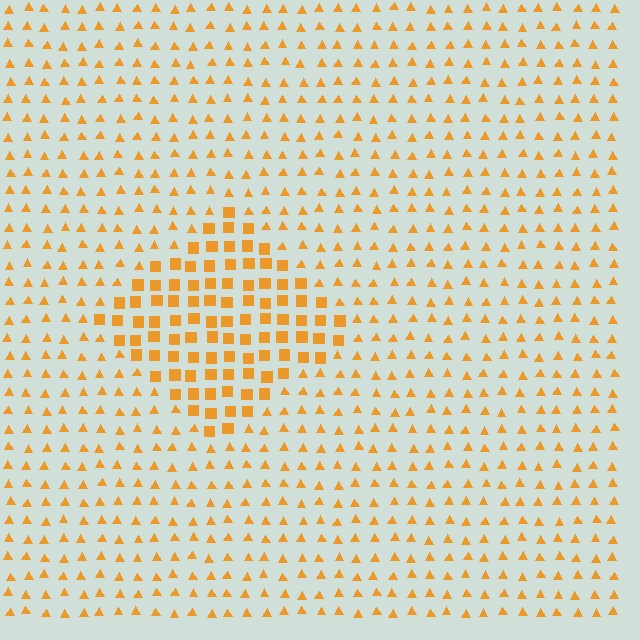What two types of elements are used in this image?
The image uses squares inside the diamond region and triangles outside it.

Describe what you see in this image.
The image is filled with small orange elements arranged in a uniform grid. A diamond-shaped region contains squares, while the surrounding area contains triangles. The boundary is defined purely by the change in element shape.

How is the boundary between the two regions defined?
The boundary is defined by a change in element shape: squares inside vs. triangles outside. All elements share the same color and spacing.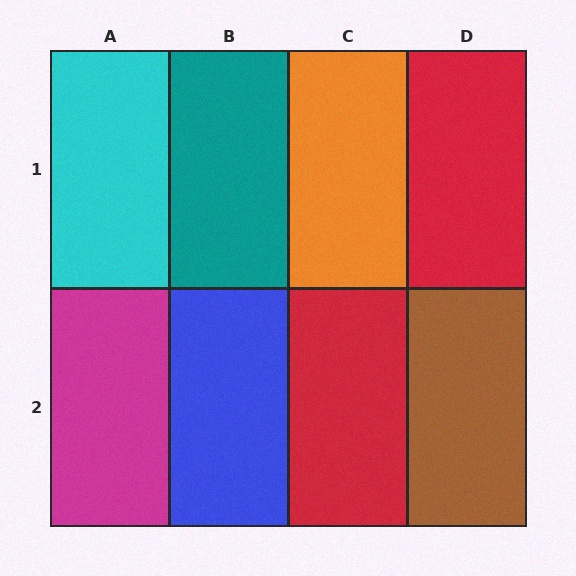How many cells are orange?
1 cell is orange.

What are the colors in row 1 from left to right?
Cyan, teal, orange, red.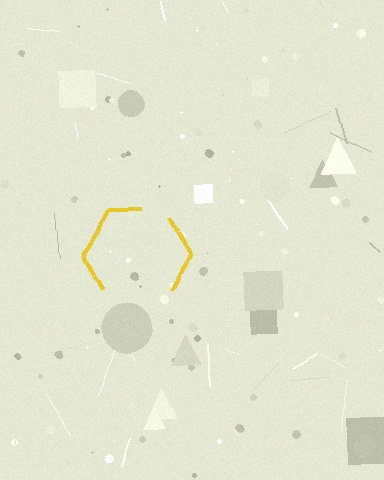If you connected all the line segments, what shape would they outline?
They would outline a hexagon.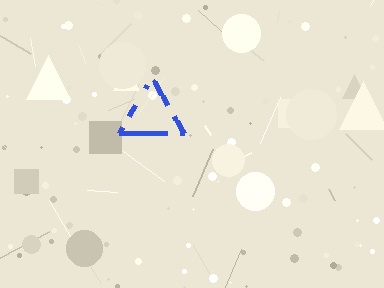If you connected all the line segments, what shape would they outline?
They would outline a triangle.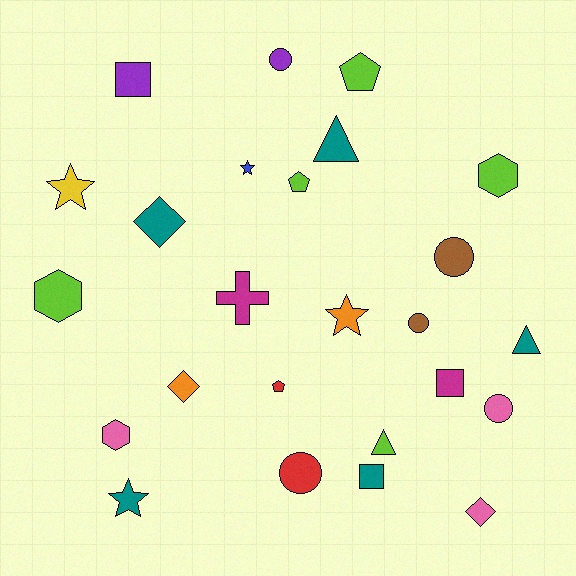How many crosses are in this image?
There is 1 cross.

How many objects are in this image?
There are 25 objects.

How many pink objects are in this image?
There are 3 pink objects.